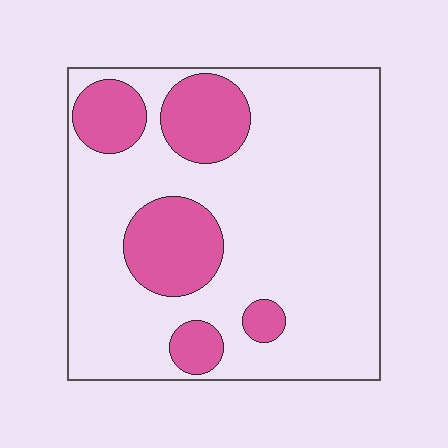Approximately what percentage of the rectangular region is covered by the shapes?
Approximately 25%.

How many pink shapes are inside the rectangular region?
5.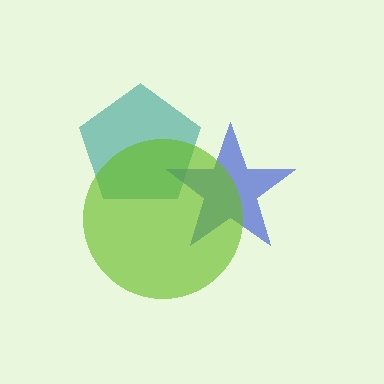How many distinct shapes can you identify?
There are 3 distinct shapes: a teal pentagon, a blue star, a lime circle.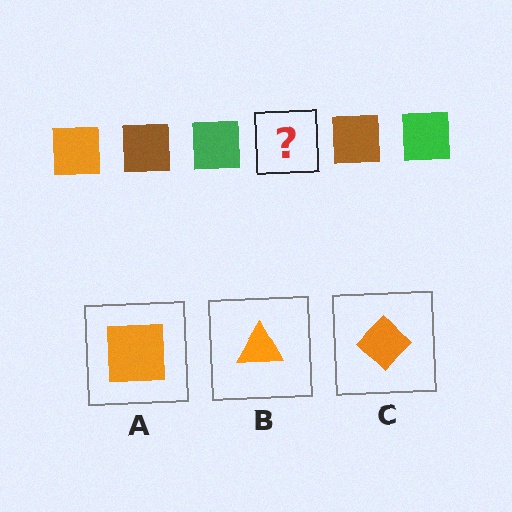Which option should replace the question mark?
Option A.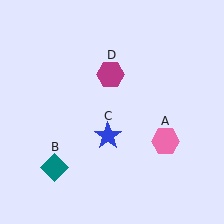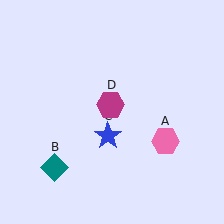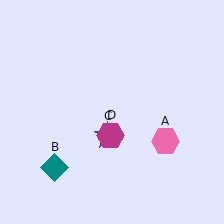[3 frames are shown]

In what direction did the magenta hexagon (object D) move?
The magenta hexagon (object D) moved down.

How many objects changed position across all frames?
1 object changed position: magenta hexagon (object D).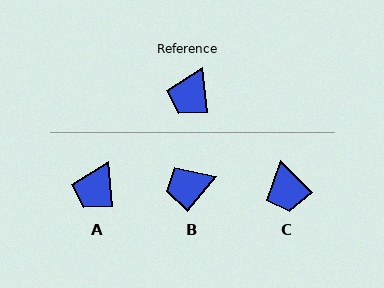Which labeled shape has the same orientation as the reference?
A.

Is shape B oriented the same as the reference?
No, it is off by about 45 degrees.